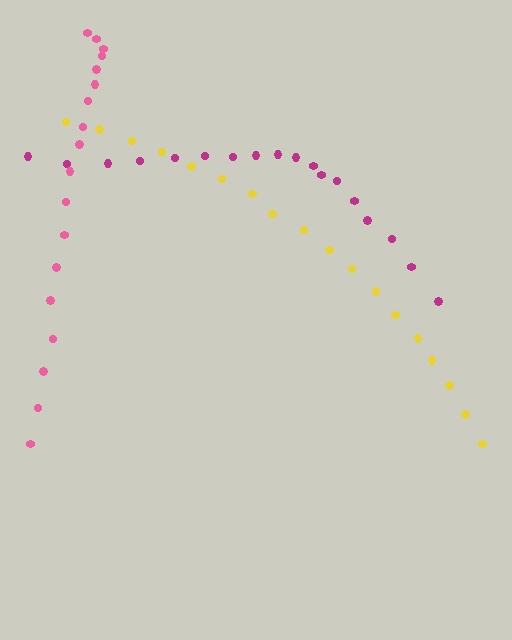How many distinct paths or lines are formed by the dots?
There are 3 distinct paths.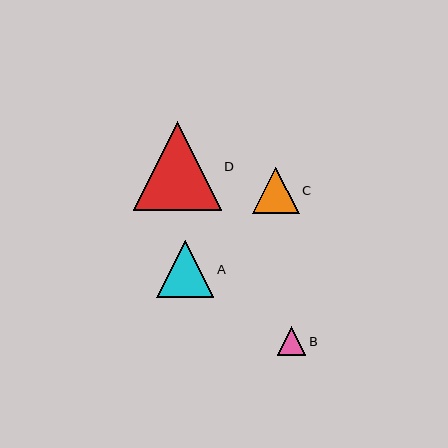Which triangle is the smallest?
Triangle B is the smallest with a size of approximately 29 pixels.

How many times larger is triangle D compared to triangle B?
Triangle D is approximately 3.1 times the size of triangle B.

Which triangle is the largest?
Triangle D is the largest with a size of approximately 88 pixels.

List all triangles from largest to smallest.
From largest to smallest: D, A, C, B.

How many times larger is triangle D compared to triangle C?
Triangle D is approximately 1.9 times the size of triangle C.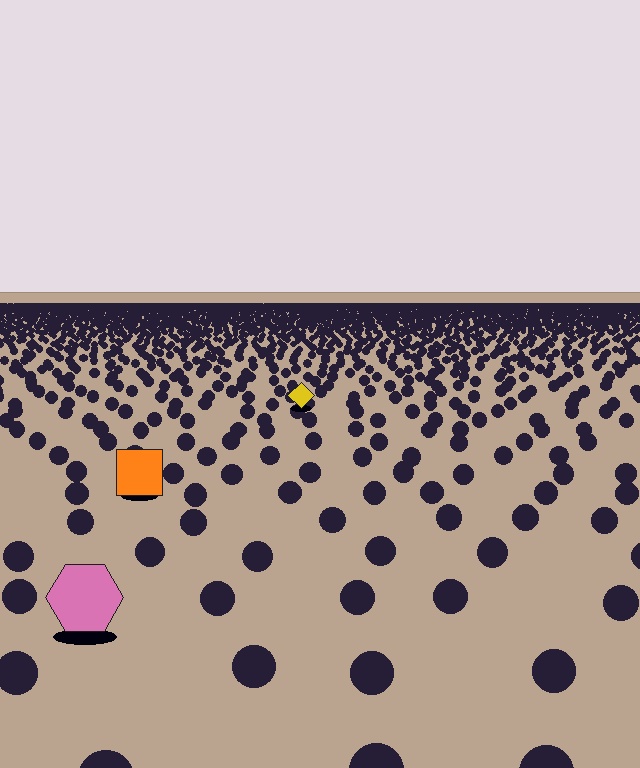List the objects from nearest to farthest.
From nearest to farthest: the pink hexagon, the orange square, the yellow diamond.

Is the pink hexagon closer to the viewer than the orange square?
Yes. The pink hexagon is closer — you can tell from the texture gradient: the ground texture is coarser near it.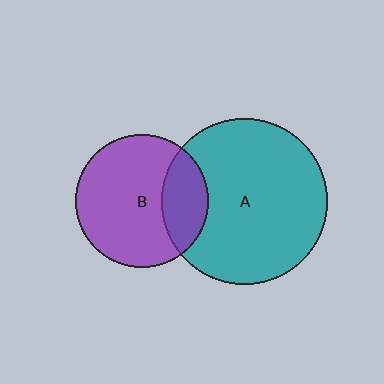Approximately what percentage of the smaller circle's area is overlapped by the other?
Approximately 25%.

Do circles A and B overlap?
Yes.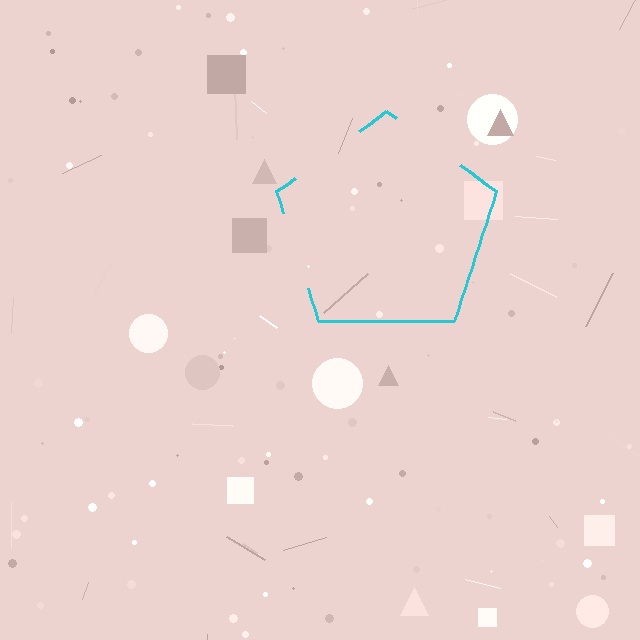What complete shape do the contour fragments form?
The contour fragments form a pentagon.